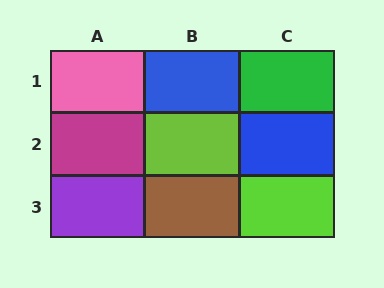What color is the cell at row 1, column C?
Green.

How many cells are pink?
1 cell is pink.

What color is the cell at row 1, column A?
Pink.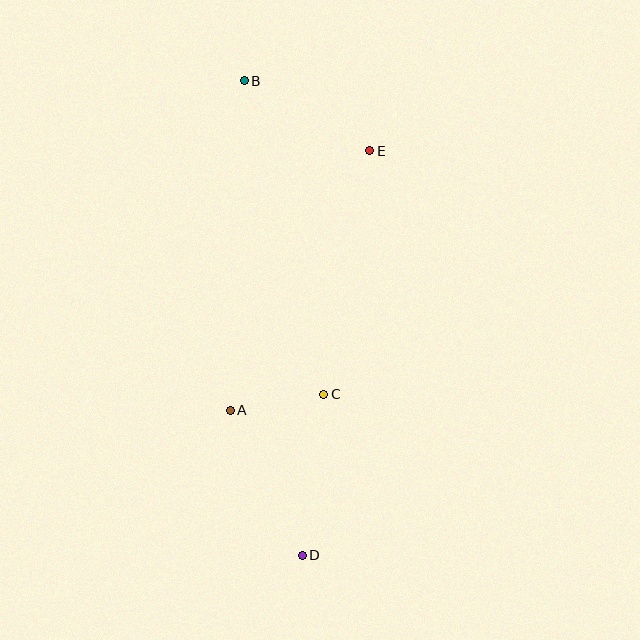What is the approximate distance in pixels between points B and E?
The distance between B and E is approximately 144 pixels.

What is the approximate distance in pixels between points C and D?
The distance between C and D is approximately 163 pixels.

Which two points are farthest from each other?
Points B and D are farthest from each other.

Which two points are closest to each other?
Points A and C are closest to each other.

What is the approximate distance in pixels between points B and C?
The distance between B and C is approximately 323 pixels.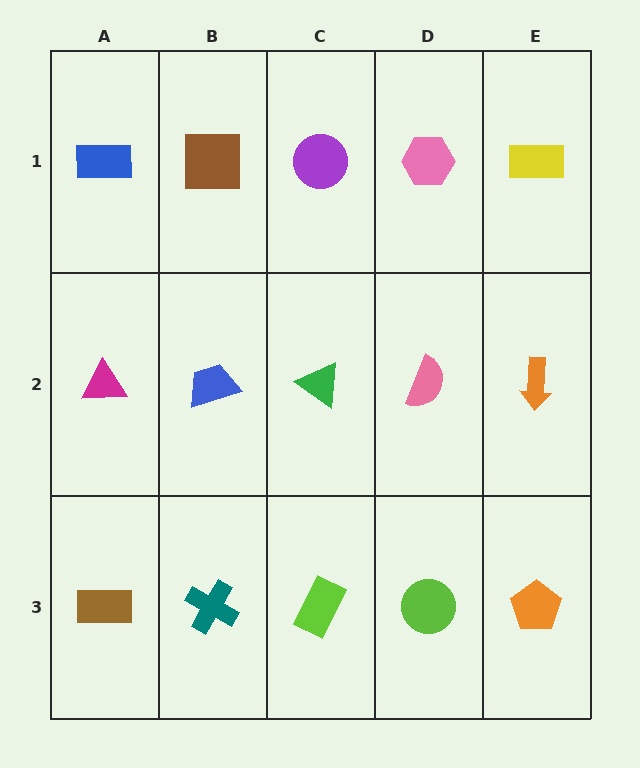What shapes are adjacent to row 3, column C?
A green triangle (row 2, column C), a teal cross (row 3, column B), a lime circle (row 3, column D).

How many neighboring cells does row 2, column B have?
4.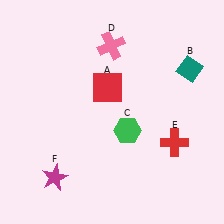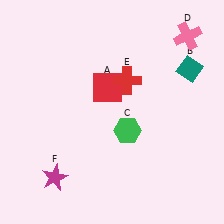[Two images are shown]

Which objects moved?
The objects that moved are: the pink cross (D), the red cross (E).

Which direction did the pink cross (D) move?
The pink cross (D) moved right.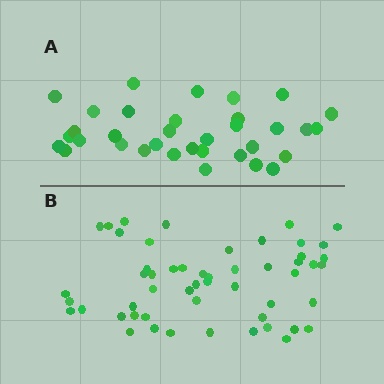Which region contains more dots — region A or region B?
Region B (the bottom region) has more dots.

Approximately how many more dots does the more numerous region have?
Region B has approximately 20 more dots than region A.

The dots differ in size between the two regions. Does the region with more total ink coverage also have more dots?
No. Region A has more total ink coverage because its dots are larger, but region B actually contains more individual dots. Total area can be misleading — the number of items is what matters here.